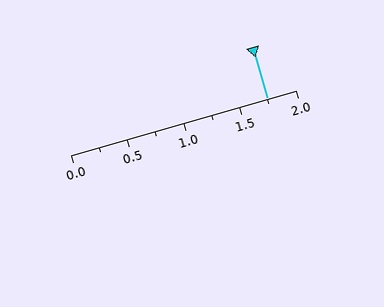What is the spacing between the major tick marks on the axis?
The major ticks are spaced 0.5 apart.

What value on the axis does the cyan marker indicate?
The marker indicates approximately 1.75.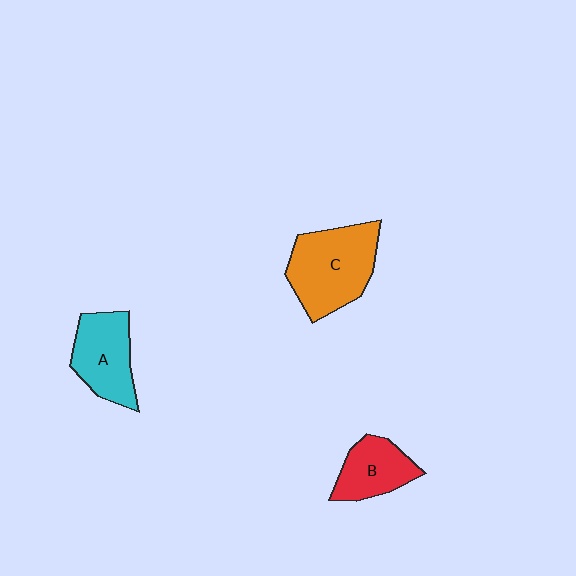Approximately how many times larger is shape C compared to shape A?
Approximately 1.4 times.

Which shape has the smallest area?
Shape B (red).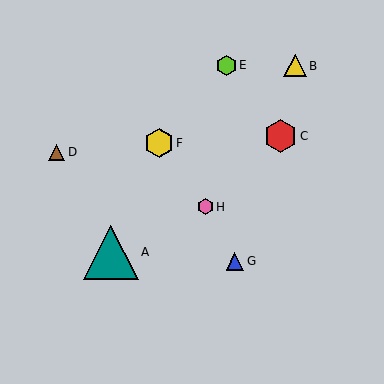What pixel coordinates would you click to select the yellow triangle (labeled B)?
Click at (295, 66) to select the yellow triangle B.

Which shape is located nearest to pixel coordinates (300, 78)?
The yellow triangle (labeled B) at (295, 66) is nearest to that location.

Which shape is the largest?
The teal triangle (labeled A) is the largest.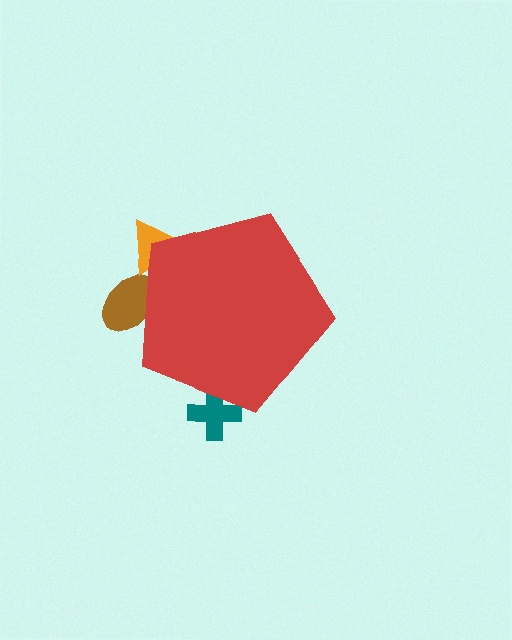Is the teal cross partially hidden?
Yes, the teal cross is partially hidden behind the red pentagon.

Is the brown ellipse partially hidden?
Yes, the brown ellipse is partially hidden behind the red pentagon.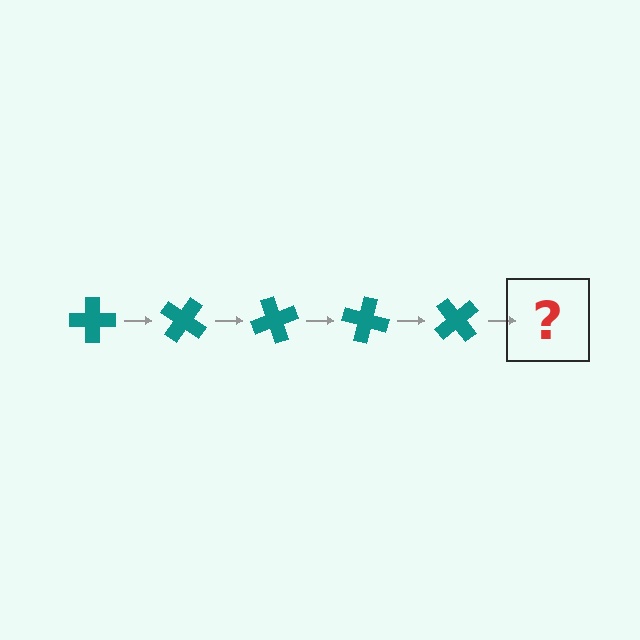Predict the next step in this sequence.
The next step is a teal cross rotated 175 degrees.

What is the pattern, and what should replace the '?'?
The pattern is that the cross rotates 35 degrees each step. The '?' should be a teal cross rotated 175 degrees.